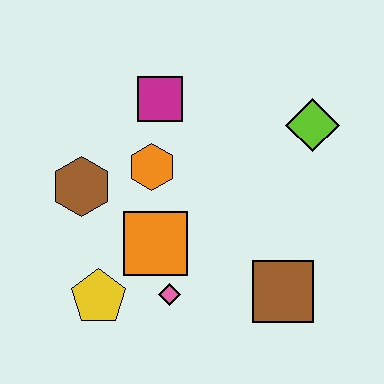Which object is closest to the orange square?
The pink diamond is closest to the orange square.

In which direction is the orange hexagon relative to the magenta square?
The orange hexagon is below the magenta square.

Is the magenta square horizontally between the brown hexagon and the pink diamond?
Yes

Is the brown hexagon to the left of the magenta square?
Yes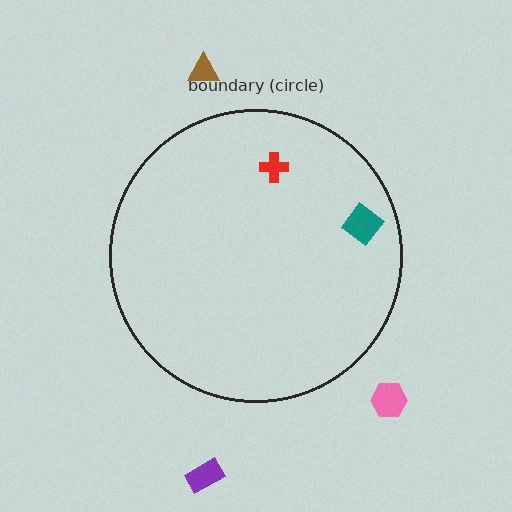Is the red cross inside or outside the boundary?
Inside.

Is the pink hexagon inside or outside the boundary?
Outside.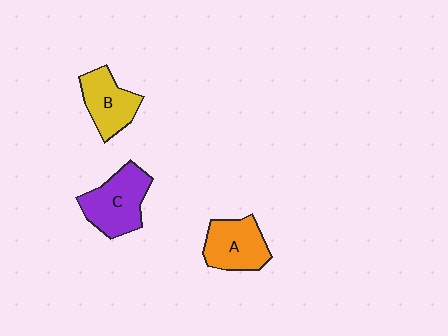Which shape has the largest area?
Shape C (purple).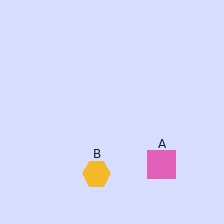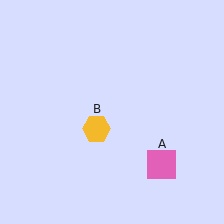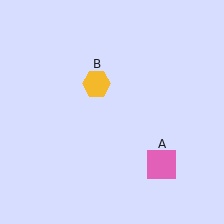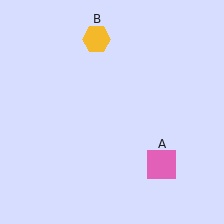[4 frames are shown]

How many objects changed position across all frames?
1 object changed position: yellow hexagon (object B).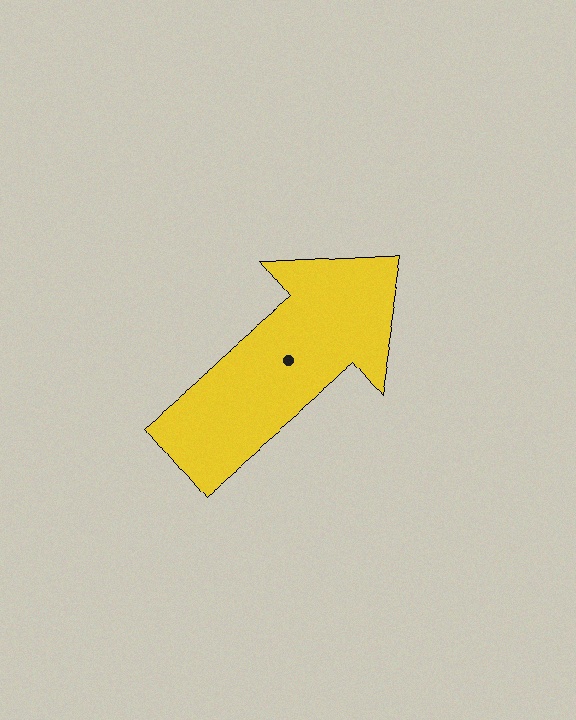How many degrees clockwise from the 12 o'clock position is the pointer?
Approximately 50 degrees.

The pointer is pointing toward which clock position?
Roughly 2 o'clock.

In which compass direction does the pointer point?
Northeast.